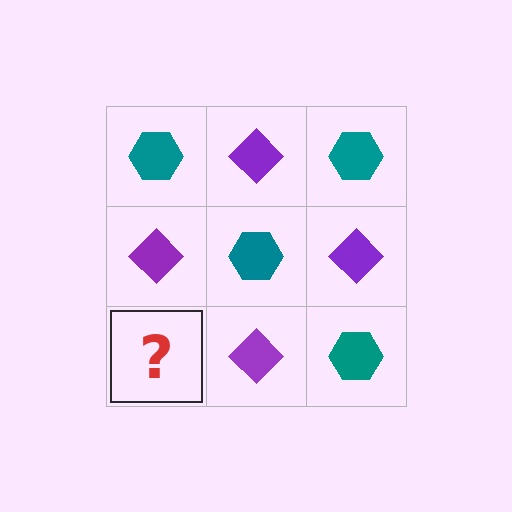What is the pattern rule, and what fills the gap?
The rule is that it alternates teal hexagon and purple diamond in a checkerboard pattern. The gap should be filled with a teal hexagon.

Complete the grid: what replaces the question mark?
The question mark should be replaced with a teal hexagon.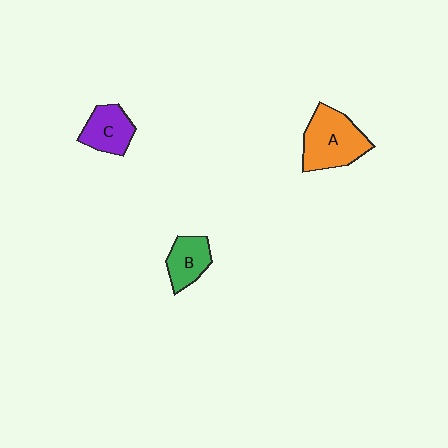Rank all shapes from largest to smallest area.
From largest to smallest: A (orange), C (purple), B (green).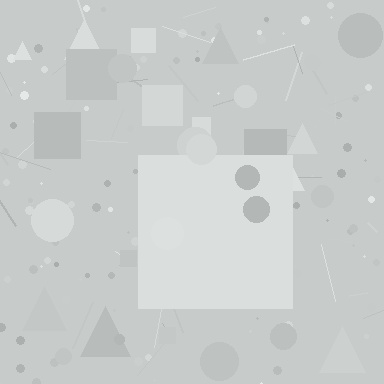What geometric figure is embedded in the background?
A square is embedded in the background.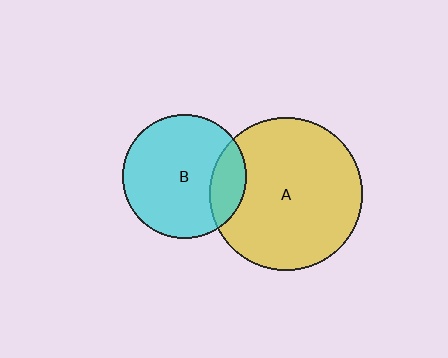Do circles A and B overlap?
Yes.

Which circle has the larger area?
Circle A (yellow).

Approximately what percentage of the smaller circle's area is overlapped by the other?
Approximately 20%.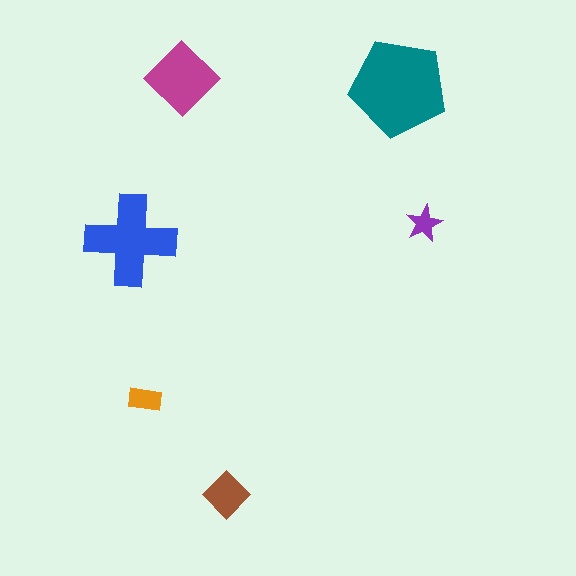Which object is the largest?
The teal pentagon.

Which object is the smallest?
The purple star.